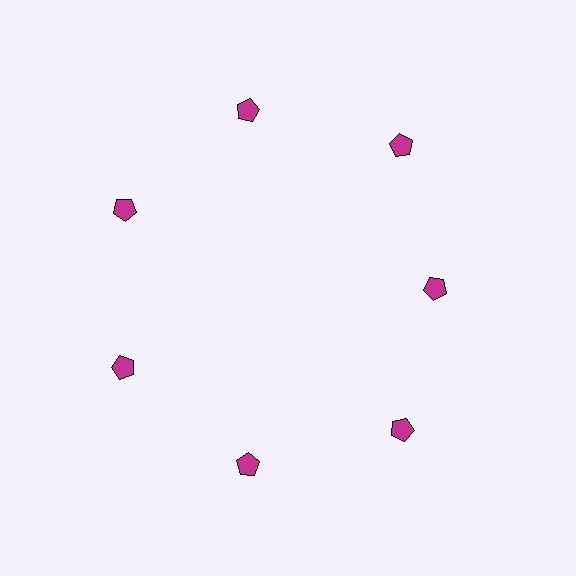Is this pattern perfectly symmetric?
No. The 7 magenta pentagons are arranged in a ring, but one element near the 3 o'clock position is pulled inward toward the center, breaking the 7-fold rotational symmetry.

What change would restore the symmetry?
The symmetry would be restored by moving it outward, back onto the ring so that all 7 pentagons sit at equal angles and equal distance from the center.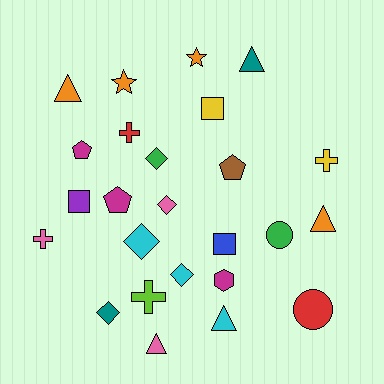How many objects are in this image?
There are 25 objects.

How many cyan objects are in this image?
There are 3 cyan objects.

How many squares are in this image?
There are 3 squares.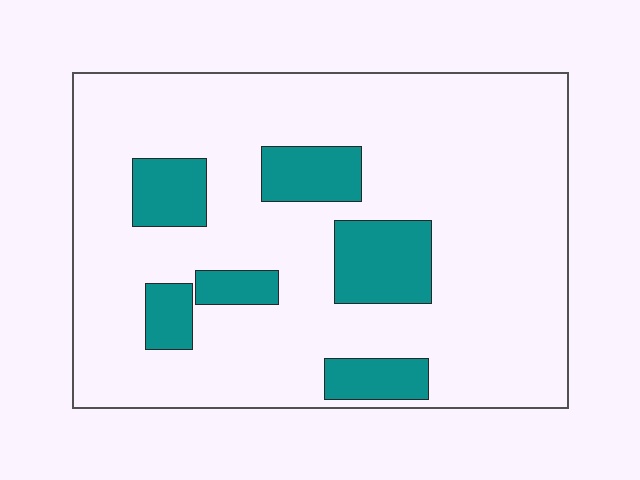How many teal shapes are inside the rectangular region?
6.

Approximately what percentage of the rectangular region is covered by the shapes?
Approximately 20%.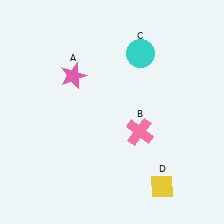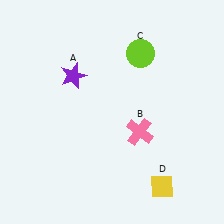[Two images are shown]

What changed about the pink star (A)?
In Image 1, A is pink. In Image 2, it changed to purple.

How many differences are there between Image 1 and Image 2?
There are 2 differences between the two images.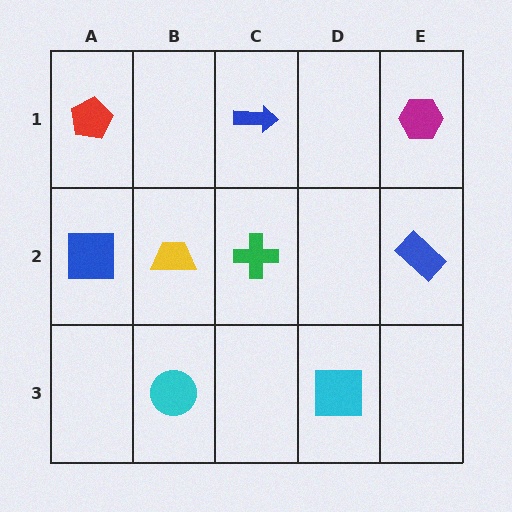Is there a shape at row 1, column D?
No, that cell is empty.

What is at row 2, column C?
A green cross.